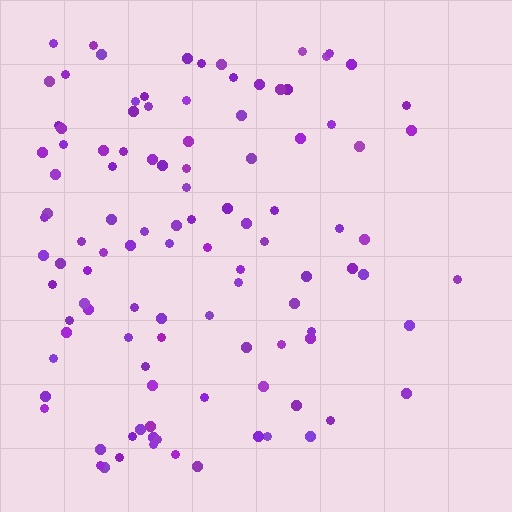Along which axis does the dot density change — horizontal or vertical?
Horizontal.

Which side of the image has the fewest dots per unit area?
The right.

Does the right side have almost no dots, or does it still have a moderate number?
Still a moderate number, just noticeably fewer than the left.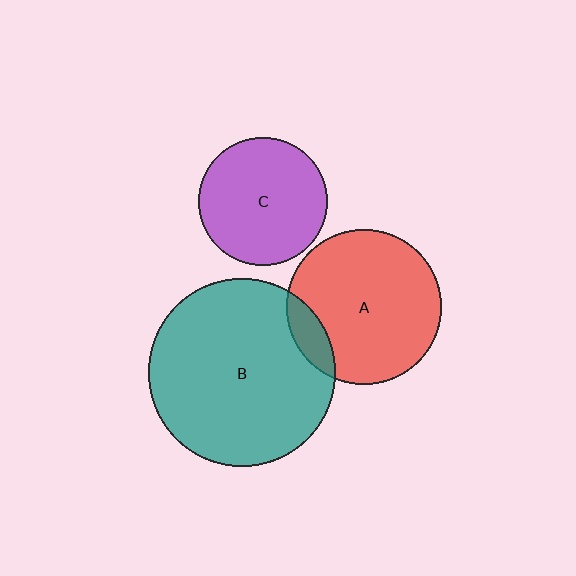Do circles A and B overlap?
Yes.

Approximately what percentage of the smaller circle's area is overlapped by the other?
Approximately 10%.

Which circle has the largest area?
Circle B (teal).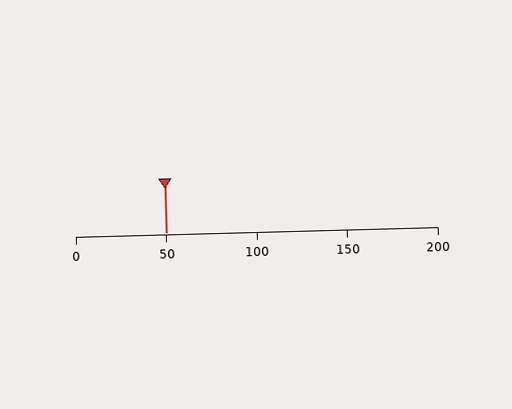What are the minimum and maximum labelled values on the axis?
The axis runs from 0 to 200.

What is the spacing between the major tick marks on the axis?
The major ticks are spaced 50 apart.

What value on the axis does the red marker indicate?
The marker indicates approximately 50.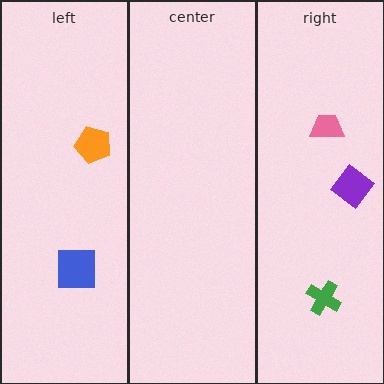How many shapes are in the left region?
2.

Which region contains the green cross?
The right region.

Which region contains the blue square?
The left region.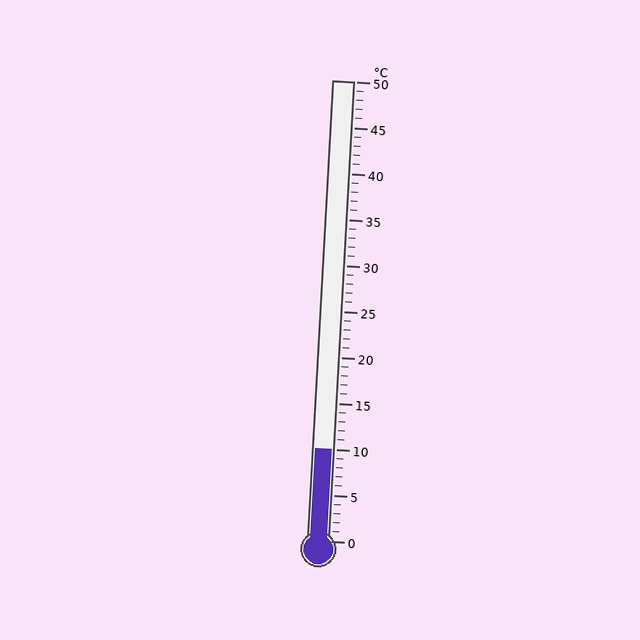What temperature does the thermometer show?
The thermometer shows approximately 10°C.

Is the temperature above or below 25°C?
The temperature is below 25°C.